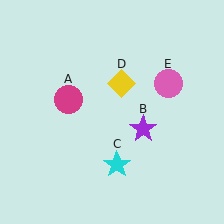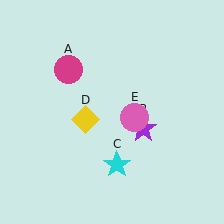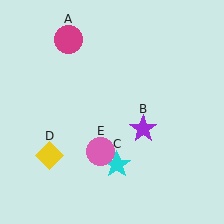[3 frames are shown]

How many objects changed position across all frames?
3 objects changed position: magenta circle (object A), yellow diamond (object D), pink circle (object E).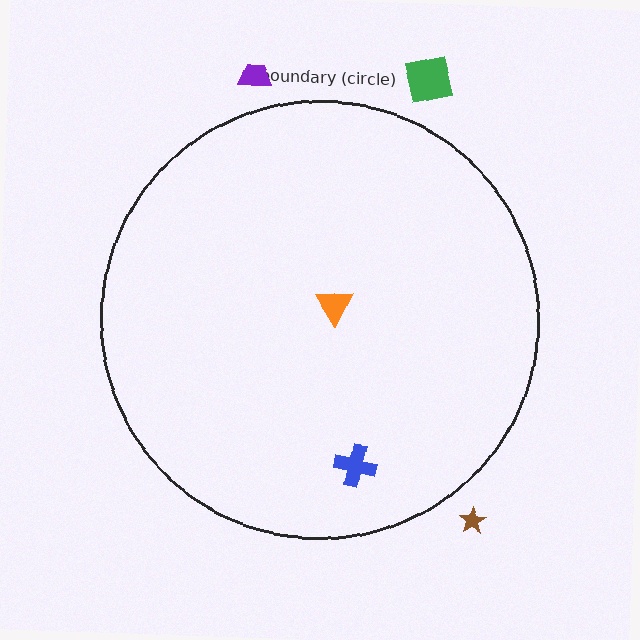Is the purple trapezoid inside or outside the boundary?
Outside.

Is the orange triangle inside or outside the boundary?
Inside.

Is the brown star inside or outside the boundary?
Outside.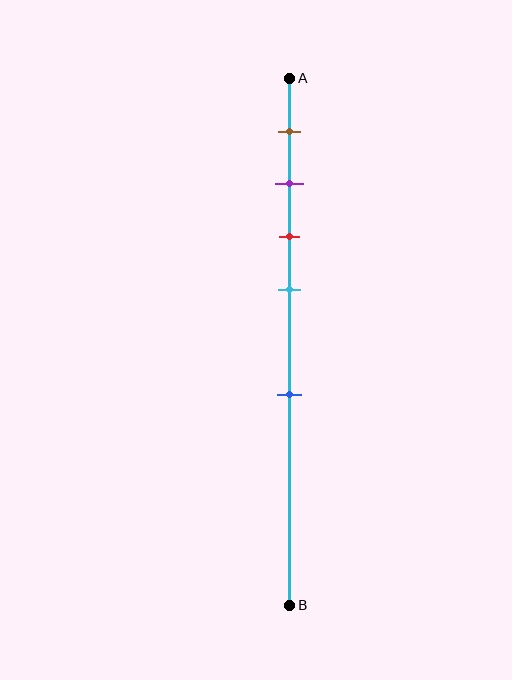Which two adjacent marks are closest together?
The purple and red marks are the closest adjacent pair.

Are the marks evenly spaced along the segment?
No, the marks are not evenly spaced.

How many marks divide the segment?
There are 5 marks dividing the segment.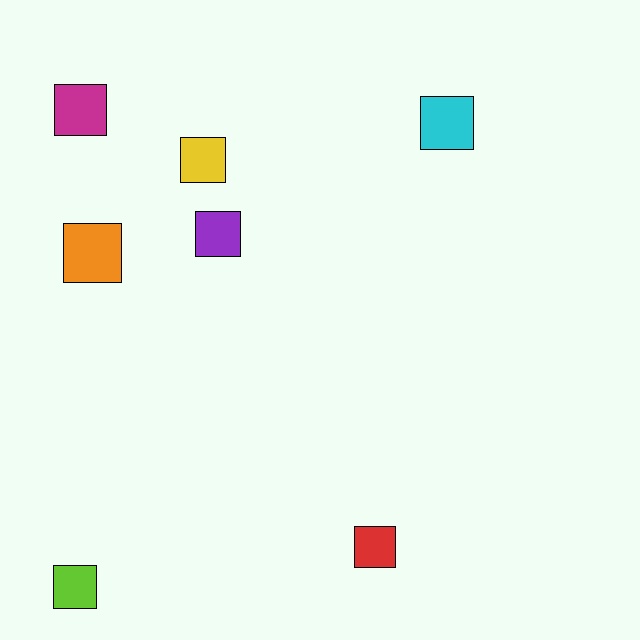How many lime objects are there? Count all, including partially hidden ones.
There is 1 lime object.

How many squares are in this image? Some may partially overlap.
There are 7 squares.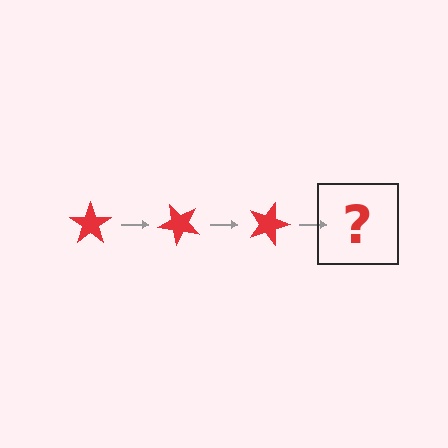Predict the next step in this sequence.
The next step is a red star rotated 135 degrees.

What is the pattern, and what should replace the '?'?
The pattern is that the star rotates 45 degrees each step. The '?' should be a red star rotated 135 degrees.